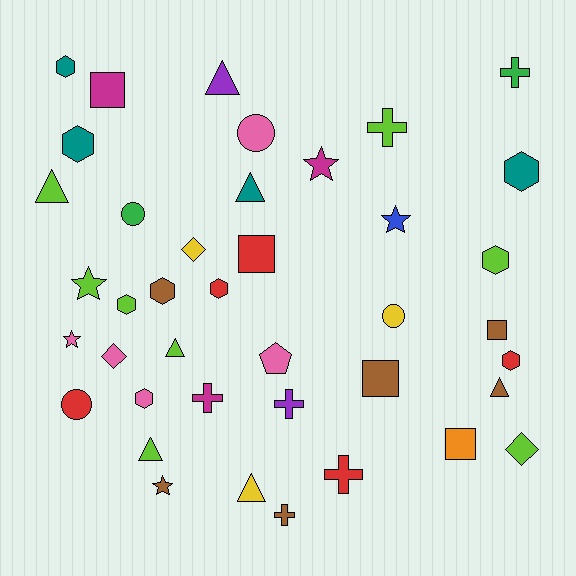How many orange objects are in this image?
There is 1 orange object.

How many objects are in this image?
There are 40 objects.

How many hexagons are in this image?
There are 9 hexagons.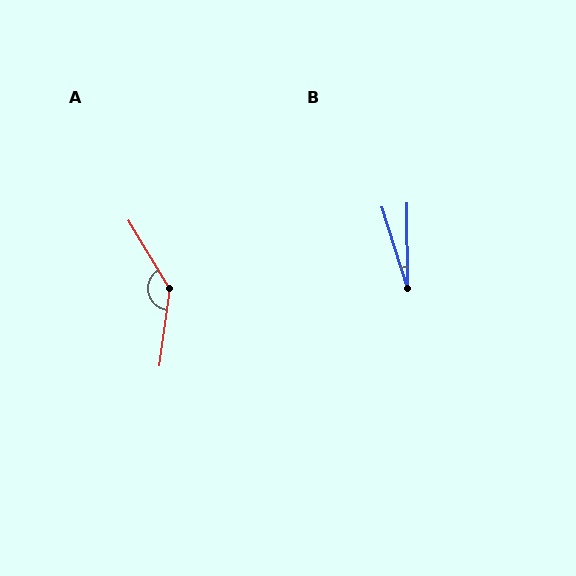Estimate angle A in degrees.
Approximately 142 degrees.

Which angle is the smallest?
B, at approximately 18 degrees.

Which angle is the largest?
A, at approximately 142 degrees.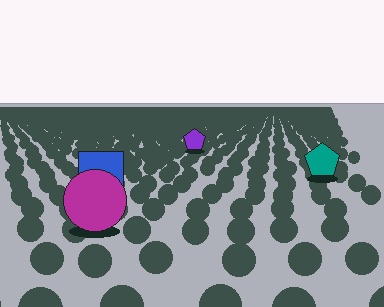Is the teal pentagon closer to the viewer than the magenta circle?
No. The magenta circle is closer — you can tell from the texture gradient: the ground texture is coarser near it.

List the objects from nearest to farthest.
From nearest to farthest: the magenta circle, the blue square, the teal pentagon, the purple pentagon.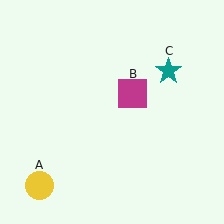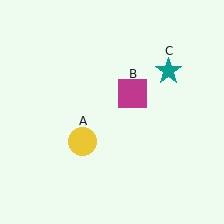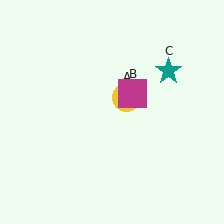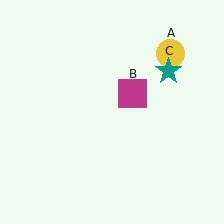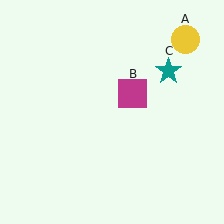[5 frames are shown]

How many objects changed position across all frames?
1 object changed position: yellow circle (object A).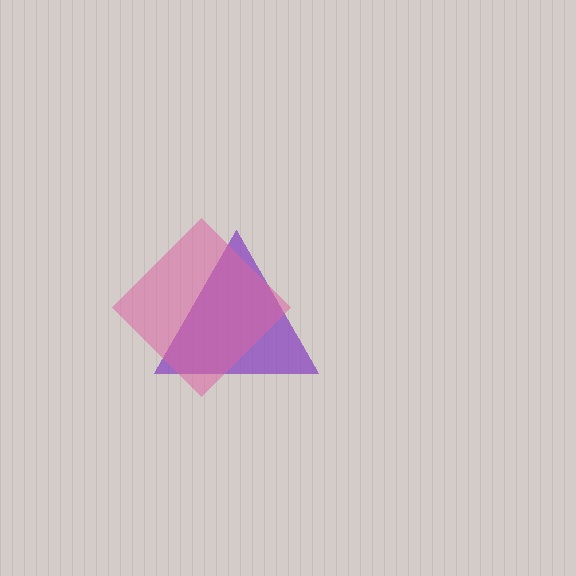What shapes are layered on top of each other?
The layered shapes are: a purple triangle, a pink diamond.